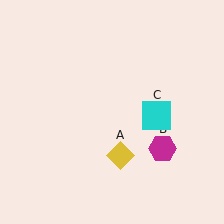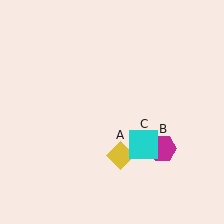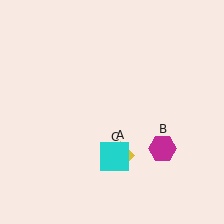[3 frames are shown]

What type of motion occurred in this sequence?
The cyan square (object C) rotated clockwise around the center of the scene.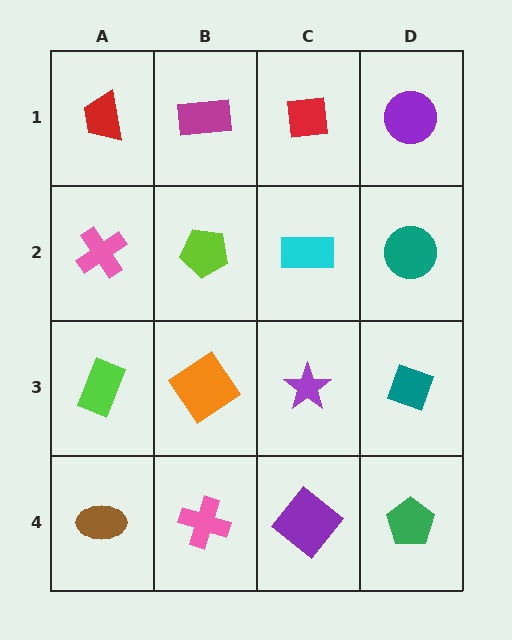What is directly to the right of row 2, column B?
A cyan rectangle.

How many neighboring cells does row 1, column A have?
2.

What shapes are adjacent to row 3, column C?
A cyan rectangle (row 2, column C), a purple diamond (row 4, column C), an orange diamond (row 3, column B), a teal diamond (row 3, column D).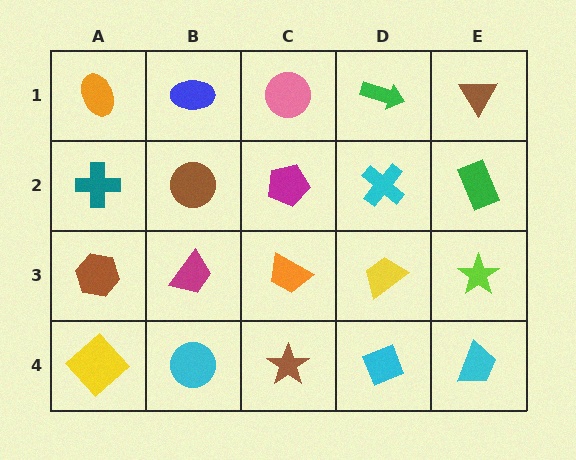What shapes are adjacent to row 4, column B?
A magenta trapezoid (row 3, column B), a yellow diamond (row 4, column A), a brown star (row 4, column C).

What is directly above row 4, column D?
A yellow trapezoid.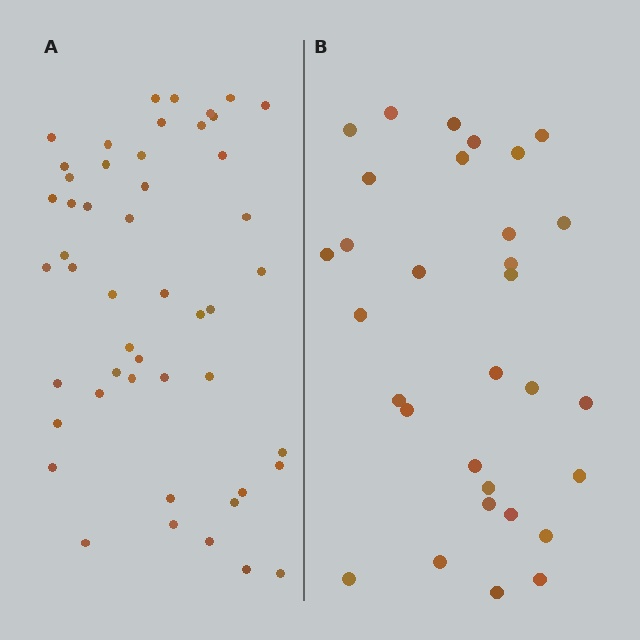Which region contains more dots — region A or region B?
Region A (the left region) has more dots.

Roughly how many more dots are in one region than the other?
Region A has approximately 20 more dots than region B.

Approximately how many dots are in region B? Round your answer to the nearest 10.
About 30 dots. (The exact count is 31, which rounds to 30.)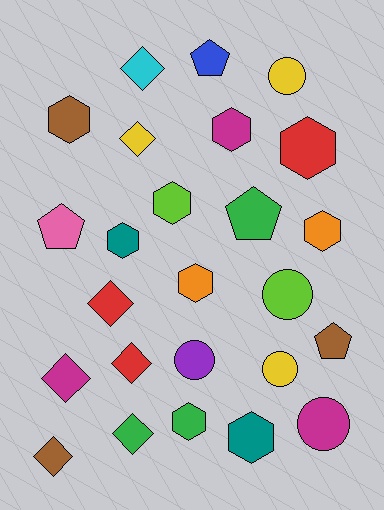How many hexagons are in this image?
There are 9 hexagons.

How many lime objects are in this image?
There are 2 lime objects.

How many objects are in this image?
There are 25 objects.